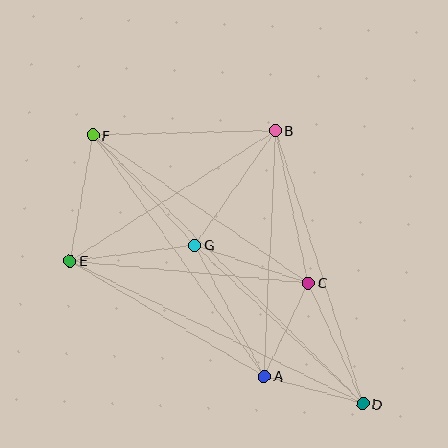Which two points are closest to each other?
Points A and D are closest to each other.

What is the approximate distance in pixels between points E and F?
The distance between E and F is approximately 128 pixels.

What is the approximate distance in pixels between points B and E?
The distance between B and E is approximately 243 pixels.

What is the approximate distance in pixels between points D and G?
The distance between D and G is approximately 231 pixels.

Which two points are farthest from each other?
Points D and F are farthest from each other.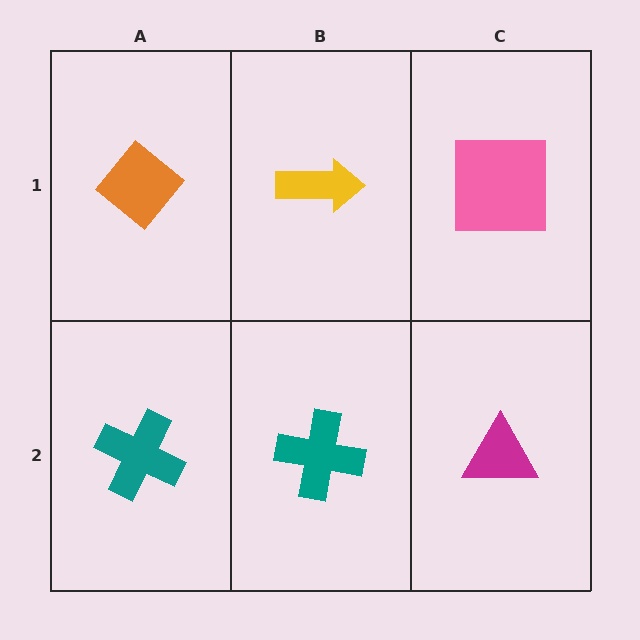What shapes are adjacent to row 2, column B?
A yellow arrow (row 1, column B), a teal cross (row 2, column A), a magenta triangle (row 2, column C).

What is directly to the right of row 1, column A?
A yellow arrow.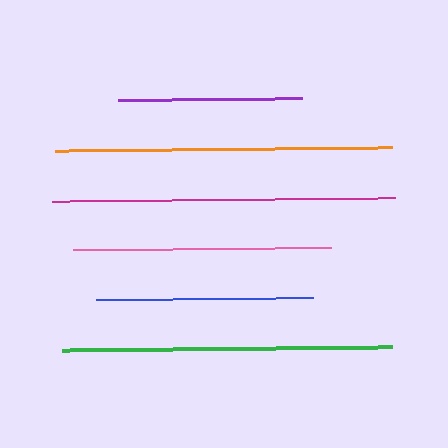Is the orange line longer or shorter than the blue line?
The orange line is longer than the blue line.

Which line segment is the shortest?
The purple line is the shortest at approximately 184 pixels.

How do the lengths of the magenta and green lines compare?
The magenta and green lines are approximately the same length.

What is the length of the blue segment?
The blue segment is approximately 218 pixels long.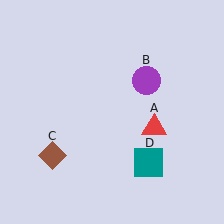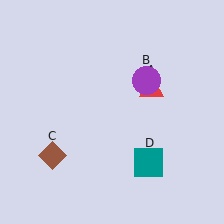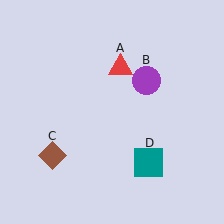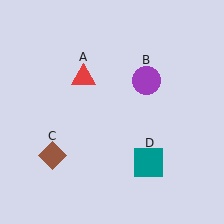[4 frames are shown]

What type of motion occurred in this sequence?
The red triangle (object A) rotated counterclockwise around the center of the scene.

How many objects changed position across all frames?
1 object changed position: red triangle (object A).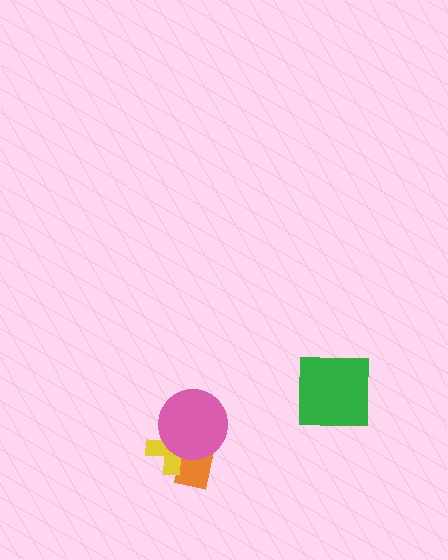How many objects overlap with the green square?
0 objects overlap with the green square.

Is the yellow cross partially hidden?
Yes, it is partially covered by another shape.